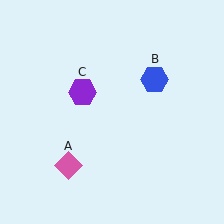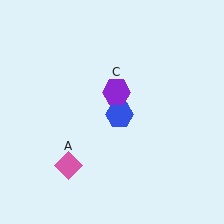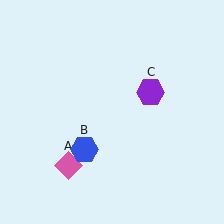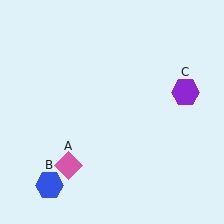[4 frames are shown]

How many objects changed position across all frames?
2 objects changed position: blue hexagon (object B), purple hexagon (object C).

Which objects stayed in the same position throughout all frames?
Pink diamond (object A) remained stationary.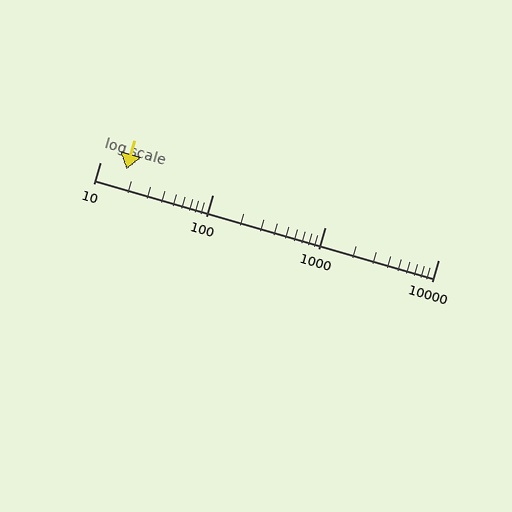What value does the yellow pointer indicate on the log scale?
The pointer indicates approximately 17.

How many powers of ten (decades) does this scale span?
The scale spans 3 decades, from 10 to 10000.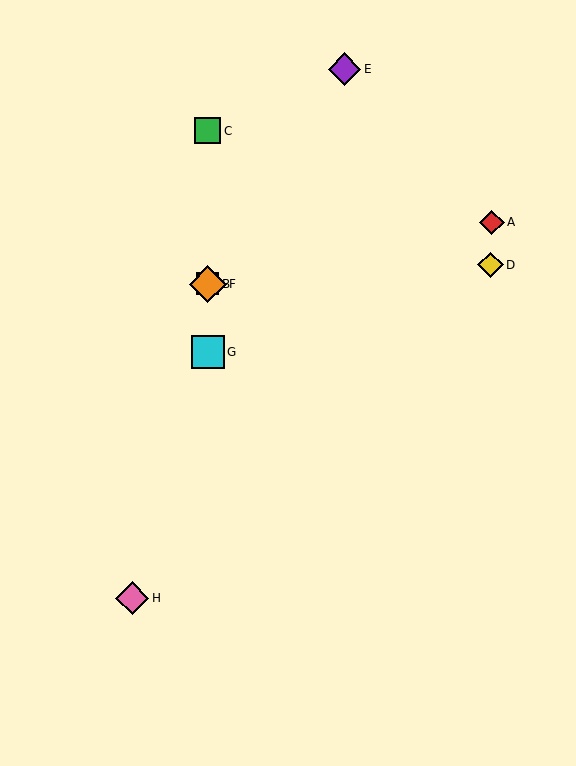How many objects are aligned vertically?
4 objects (B, C, F, G) are aligned vertically.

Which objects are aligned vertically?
Objects B, C, F, G are aligned vertically.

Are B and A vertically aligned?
No, B is at x≈208 and A is at x≈492.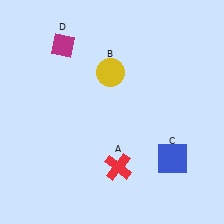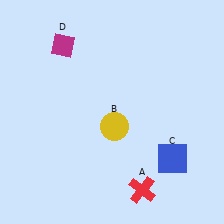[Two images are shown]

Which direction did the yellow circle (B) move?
The yellow circle (B) moved down.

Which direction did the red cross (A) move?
The red cross (A) moved right.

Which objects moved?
The objects that moved are: the red cross (A), the yellow circle (B).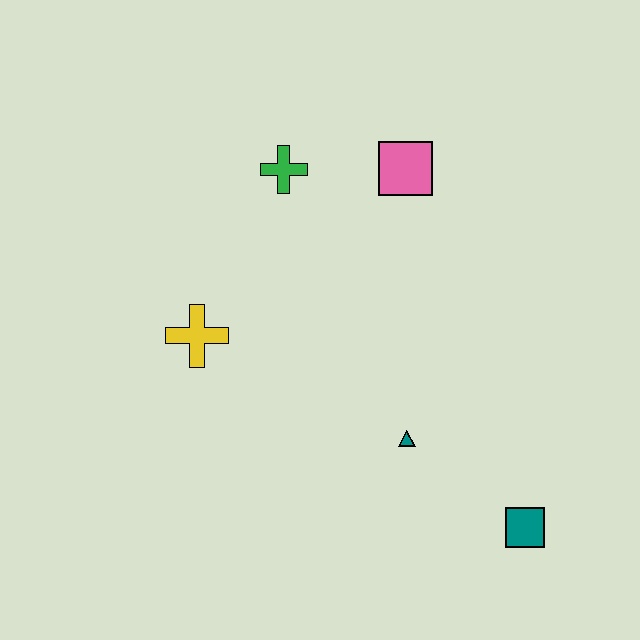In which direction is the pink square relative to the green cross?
The pink square is to the right of the green cross.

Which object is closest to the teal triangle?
The teal square is closest to the teal triangle.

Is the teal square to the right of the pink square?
Yes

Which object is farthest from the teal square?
The green cross is farthest from the teal square.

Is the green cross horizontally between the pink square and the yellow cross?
Yes